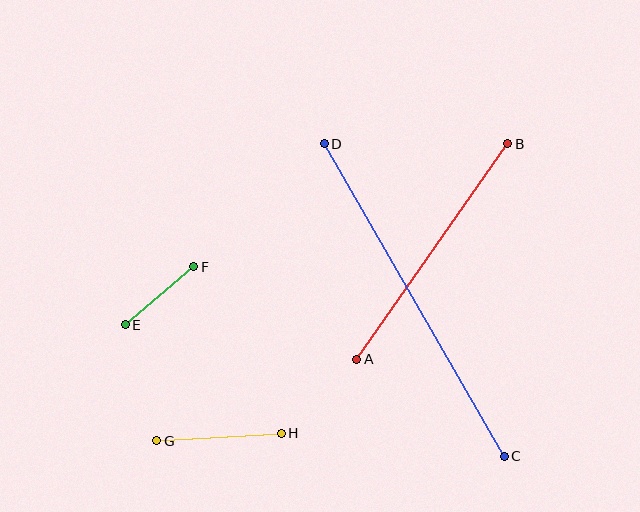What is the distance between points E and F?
The distance is approximately 90 pixels.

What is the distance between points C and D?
The distance is approximately 360 pixels.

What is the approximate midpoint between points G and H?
The midpoint is at approximately (219, 437) pixels.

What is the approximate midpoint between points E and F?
The midpoint is at approximately (159, 296) pixels.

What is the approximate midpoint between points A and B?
The midpoint is at approximately (432, 252) pixels.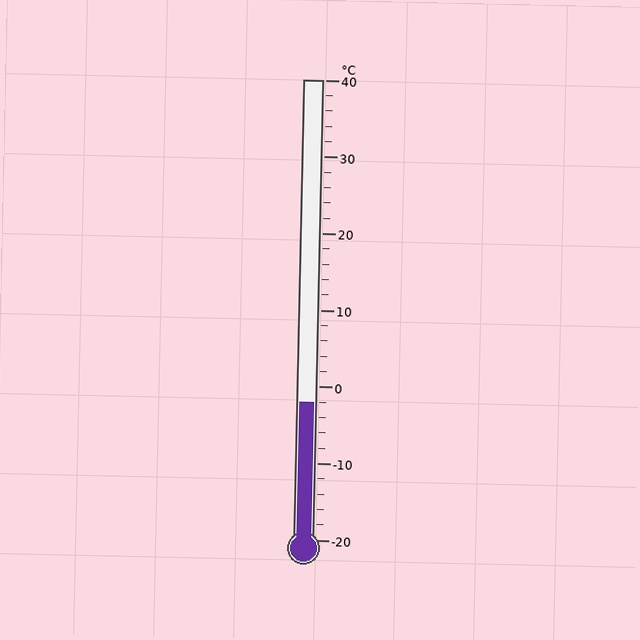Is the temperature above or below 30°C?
The temperature is below 30°C.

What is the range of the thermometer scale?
The thermometer scale ranges from -20°C to 40°C.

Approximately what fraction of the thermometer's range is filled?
The thermometer is filled to approximately 30% of its range.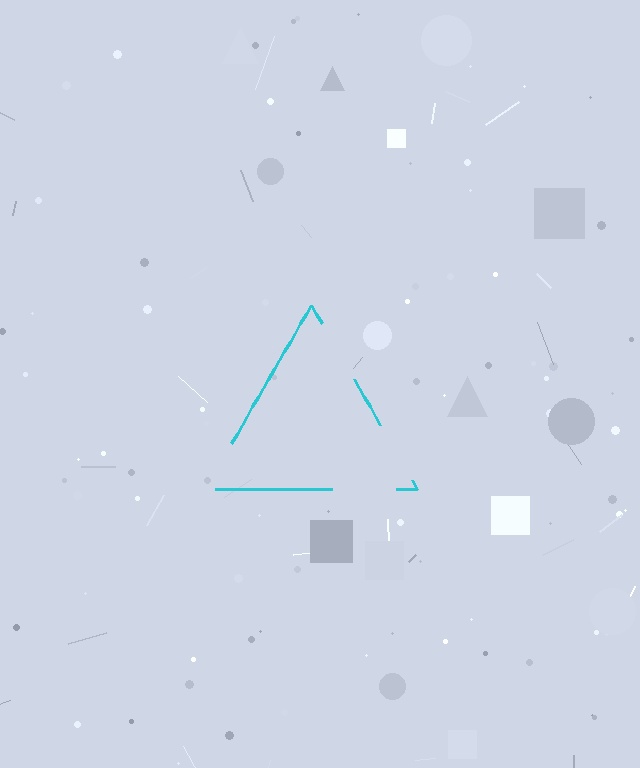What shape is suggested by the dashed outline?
The dashed outline suggests a triangle.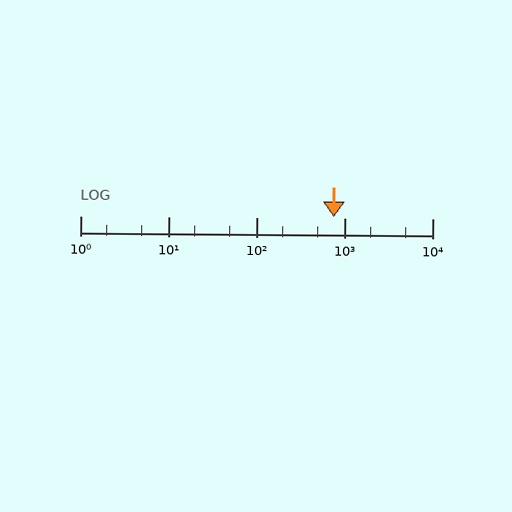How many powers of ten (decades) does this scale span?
The scale spans 4 decades, from 1 to 10000.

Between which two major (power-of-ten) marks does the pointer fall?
The pointer is between 100 and 1000.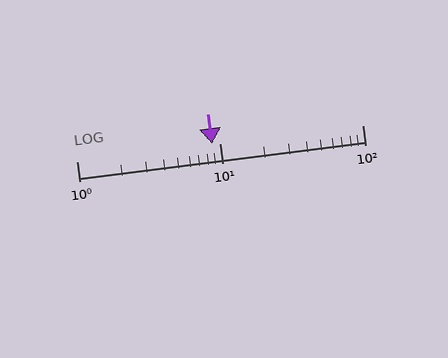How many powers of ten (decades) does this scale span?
The scale spans 2 decades, from 1 to 100.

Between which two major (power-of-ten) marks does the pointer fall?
The pointer is between 1 and 10.